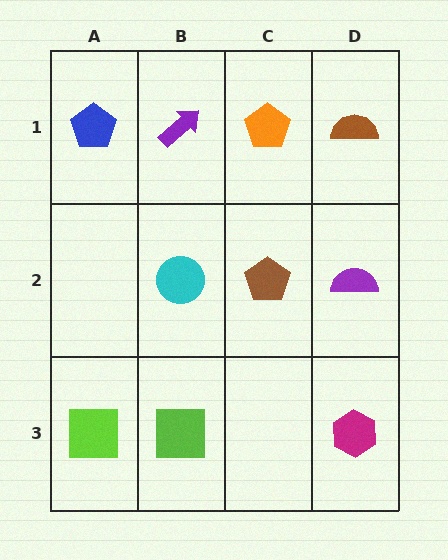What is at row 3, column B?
A lime square.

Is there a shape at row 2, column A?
No, that cell is empty.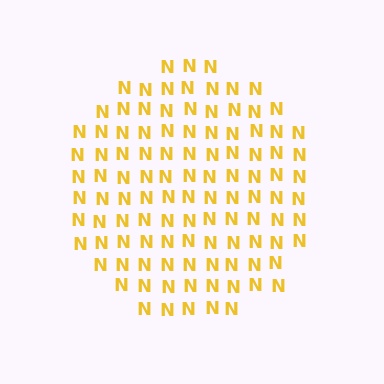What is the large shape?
The large shape is a circle.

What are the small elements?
The small elements are letter N's.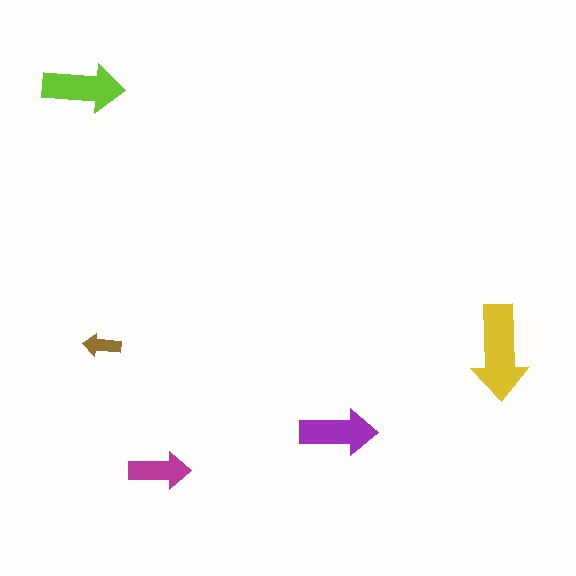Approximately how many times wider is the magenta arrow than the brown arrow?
About 1.5 times wider.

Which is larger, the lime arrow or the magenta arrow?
The lime one.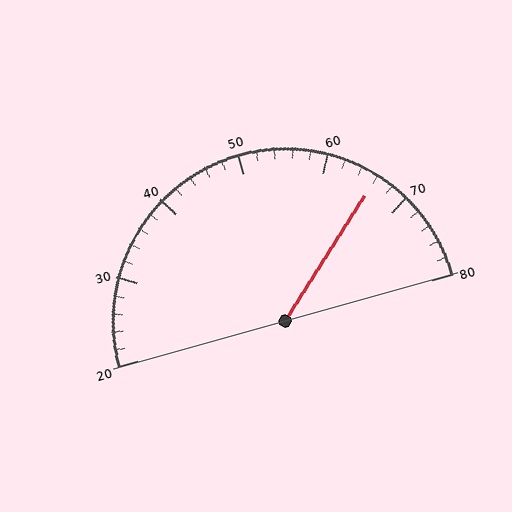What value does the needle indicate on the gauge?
The needle indicates approximately 66.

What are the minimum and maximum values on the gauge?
The gauge ranges from 20 to 80.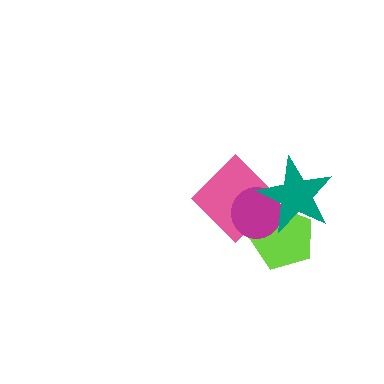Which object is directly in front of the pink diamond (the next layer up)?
The magenta circle is directly in front of the pink diamond.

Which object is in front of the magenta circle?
The teal star is in front of the magenta circle.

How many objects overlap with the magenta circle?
3 objects overlap with the magenta circle.